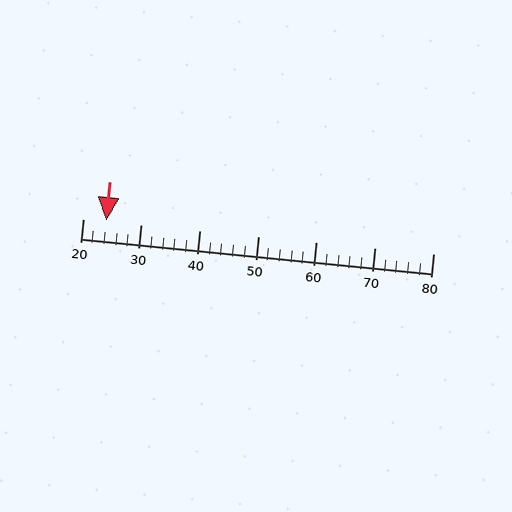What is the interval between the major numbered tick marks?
The major tick marks are spaced 10 units apart.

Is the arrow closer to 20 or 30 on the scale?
The arrow is closer to 20.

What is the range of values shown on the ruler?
The ruler shows values from 20 to 80.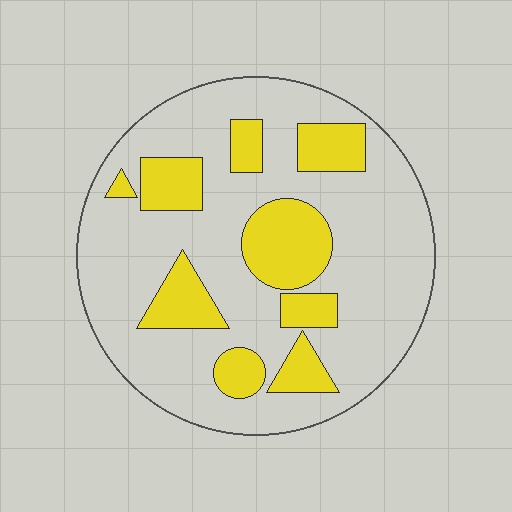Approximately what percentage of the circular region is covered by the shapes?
Approximately 25%.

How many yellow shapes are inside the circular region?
9.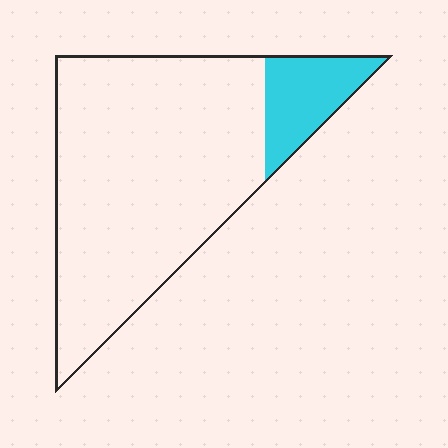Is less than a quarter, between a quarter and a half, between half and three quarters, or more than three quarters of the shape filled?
Less than a quarter.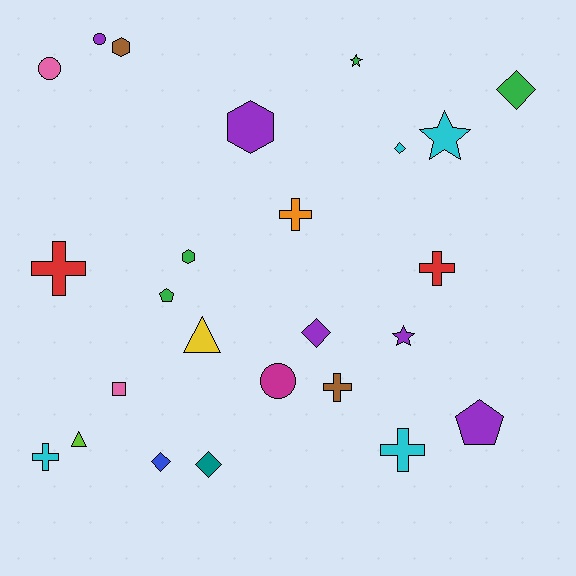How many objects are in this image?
There are 25 objects.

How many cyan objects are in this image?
There are 4 cyan objects.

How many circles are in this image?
There are 3 circles.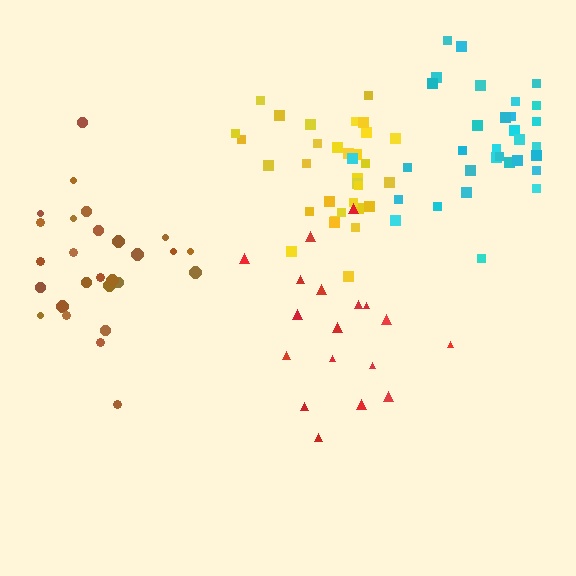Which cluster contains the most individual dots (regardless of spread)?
Yellow (32).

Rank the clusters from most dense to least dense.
yellow, brown, cyan, red.